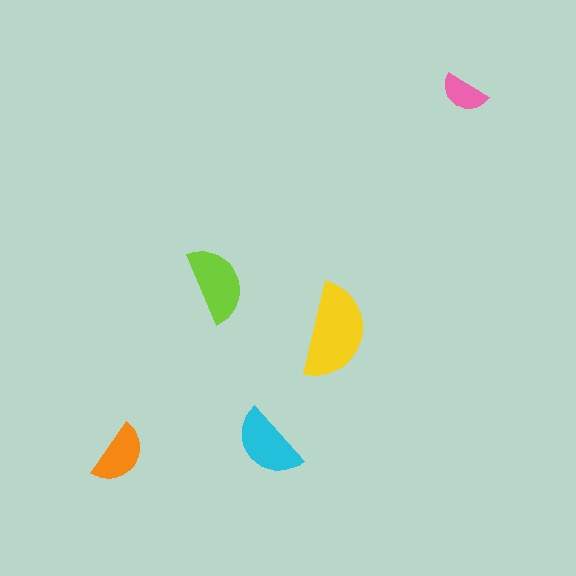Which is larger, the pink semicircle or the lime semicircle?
The lime one.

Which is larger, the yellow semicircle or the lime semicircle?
The yellow one.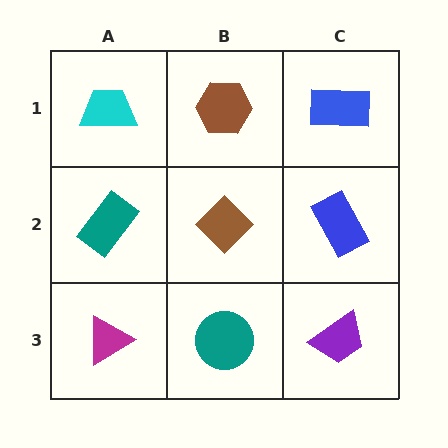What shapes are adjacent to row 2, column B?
A brown hexagon (row 1, column B), a teal circle (row 3, column B), a teal rectangle (row 2, column A), a blue rectangle (row 2, column C).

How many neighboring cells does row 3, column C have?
2.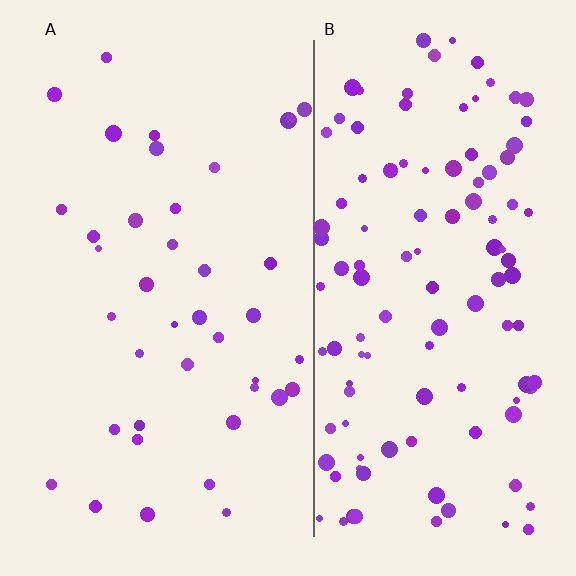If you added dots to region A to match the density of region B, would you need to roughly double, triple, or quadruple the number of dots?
Approximately triple.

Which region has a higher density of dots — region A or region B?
B (the right).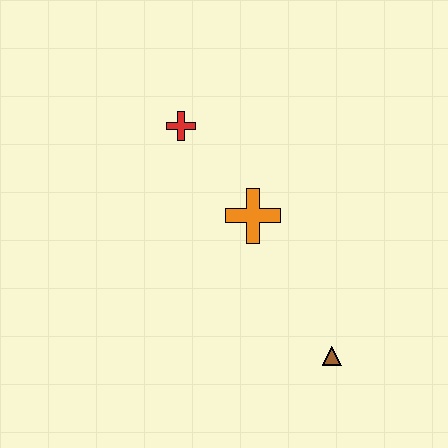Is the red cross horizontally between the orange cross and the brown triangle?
No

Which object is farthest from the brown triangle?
The red cross is farthest from the brown triangle.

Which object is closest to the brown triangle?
The orange cross is closest to the brown triangle.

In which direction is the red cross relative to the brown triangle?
The red cross is above the brown triangle.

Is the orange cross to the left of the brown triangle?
Yes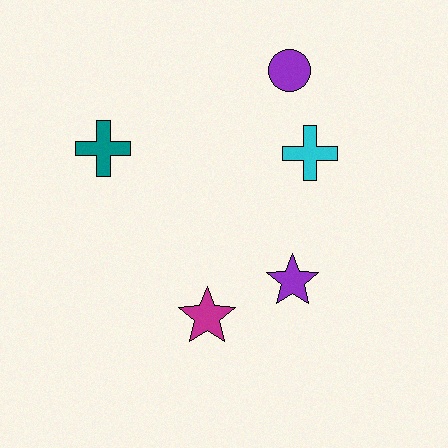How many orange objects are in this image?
There are no orange objects.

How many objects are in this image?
There are 5 objects.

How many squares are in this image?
There are no squares.